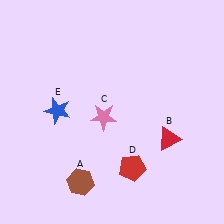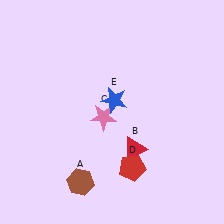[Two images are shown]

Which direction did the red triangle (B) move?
The red triangle (B) moved left.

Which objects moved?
The objects that moved are: the red triangle (B), the blue star (E).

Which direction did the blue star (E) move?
The blue star (E) moved right.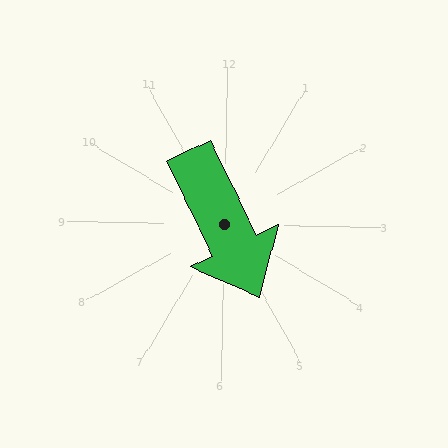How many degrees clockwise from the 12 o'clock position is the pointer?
Approximately 153 degrees.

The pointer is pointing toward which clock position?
Roughly 5 o'clock.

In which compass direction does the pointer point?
Southeast.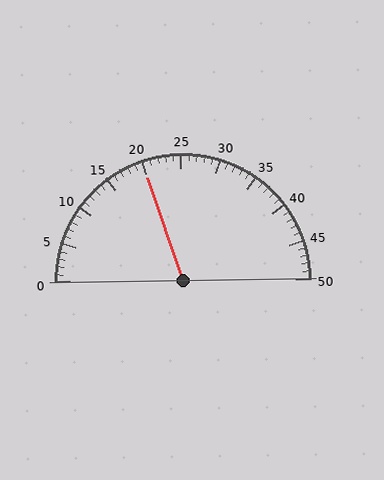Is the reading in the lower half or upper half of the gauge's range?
The reading is in the lower half of the range (0 to 50).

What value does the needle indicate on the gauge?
The needle indicates approximately 20.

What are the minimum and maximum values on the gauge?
The gauge ranges from 0 to 50.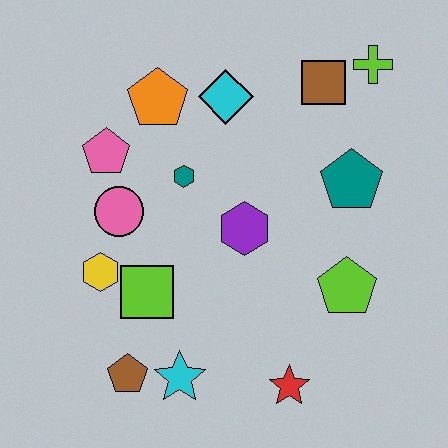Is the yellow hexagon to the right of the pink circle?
No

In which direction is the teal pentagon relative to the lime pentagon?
The teal pentagon is above the lime pentagon.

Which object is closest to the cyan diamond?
The orange pentagon is closest to the cyan diamond.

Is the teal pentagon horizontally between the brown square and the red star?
No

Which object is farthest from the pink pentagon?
The red star is farthest from the pink pentagon.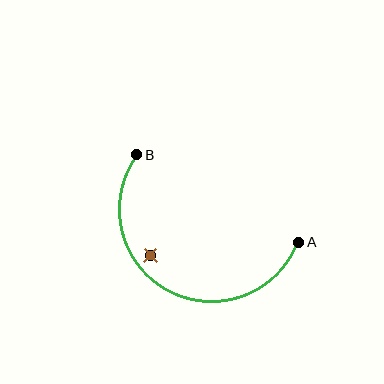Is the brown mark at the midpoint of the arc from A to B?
No — the brown mark does not lie on the arc at all. It sits slightly inside the curve.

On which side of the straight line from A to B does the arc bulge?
The arc bulges below the straight line connecting A and B.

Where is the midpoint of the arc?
The arc midpoint is the point on the curve farthest from the straight line joining A and B. It sits below that line.